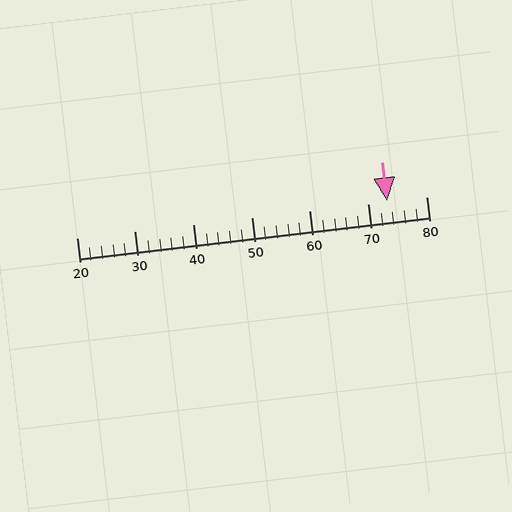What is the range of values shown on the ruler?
The ruler shows values from 20 to 80.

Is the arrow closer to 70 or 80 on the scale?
The arrow is closer to 70.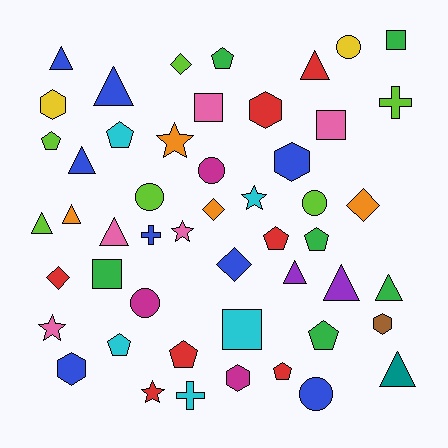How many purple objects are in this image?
There are 2 purple objects.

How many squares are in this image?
There are 5 squares.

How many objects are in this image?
There are 50 objects.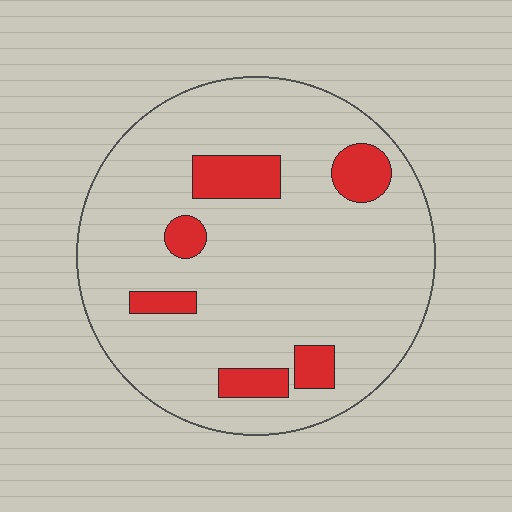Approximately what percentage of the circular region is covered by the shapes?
Approximately 15%.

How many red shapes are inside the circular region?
6.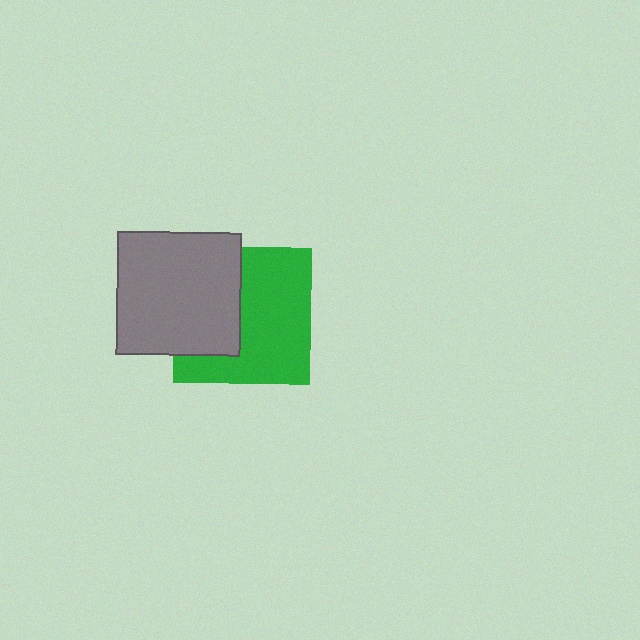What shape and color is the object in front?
The object in front is a gray square.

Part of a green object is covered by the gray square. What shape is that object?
It is a square.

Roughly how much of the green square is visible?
About half of it is visible (roughly 61%).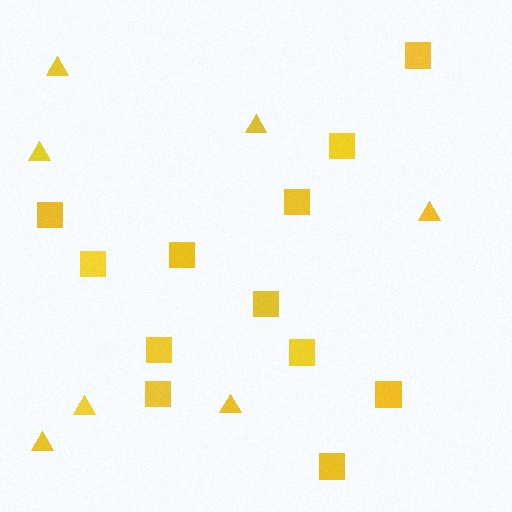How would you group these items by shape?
There are 2 groups: one group of squares (12) and one group of triangles (7).